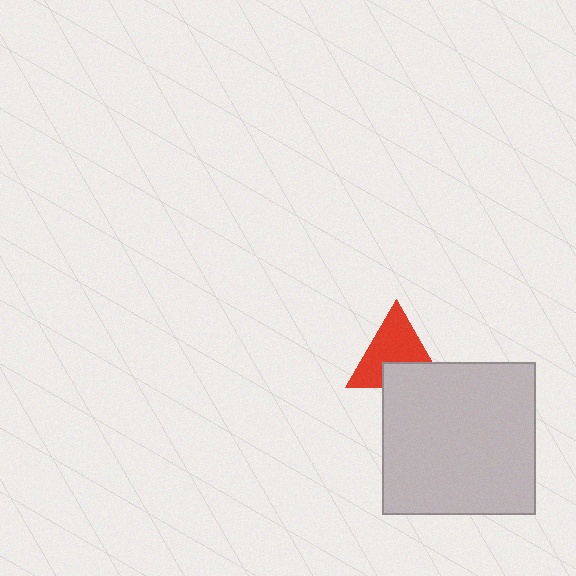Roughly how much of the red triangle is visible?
Most of it is visible (roughly 67%).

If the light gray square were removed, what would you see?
You would see the complete red triangle.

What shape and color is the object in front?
The object in front is a light gray square.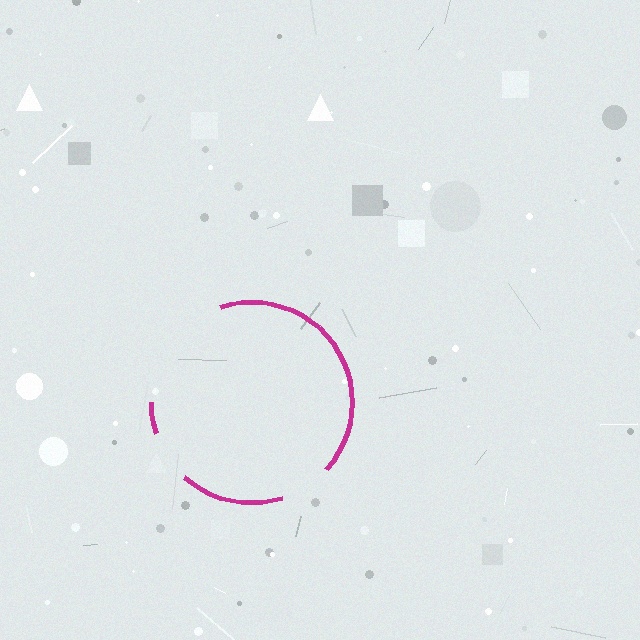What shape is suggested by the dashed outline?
The dashed outline suggests a circle.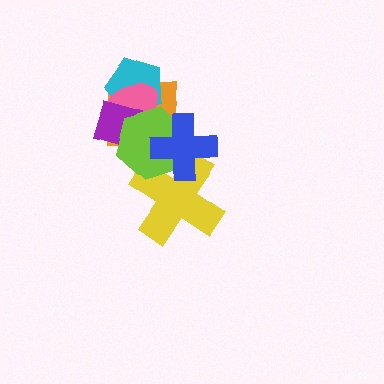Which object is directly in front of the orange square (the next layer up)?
The cyan pentagon is directly in front of the orange square.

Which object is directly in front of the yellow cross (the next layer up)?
The lime hexagon is directly in front of the yellow cross.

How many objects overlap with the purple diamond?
4 objects overlap with the purple diamond.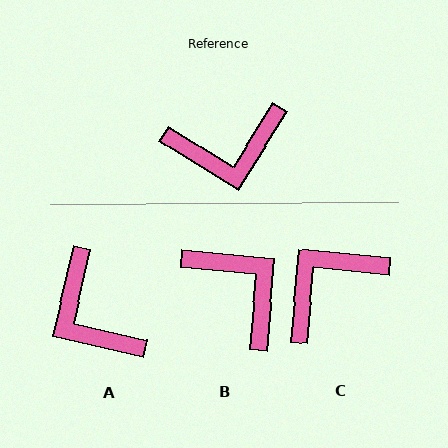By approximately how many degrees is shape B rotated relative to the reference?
Approximately 117 degrees counter-clockwise.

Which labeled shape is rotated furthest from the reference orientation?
C, about 153 degrees away.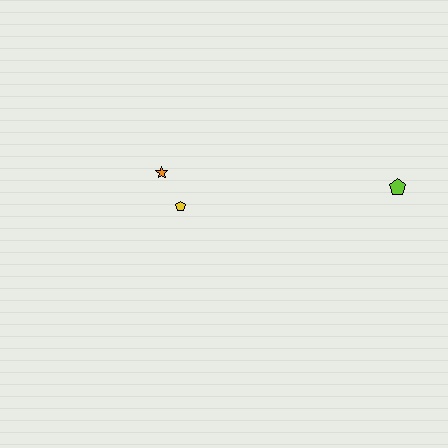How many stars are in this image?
There is 1 star.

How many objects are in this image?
There are 3 objects.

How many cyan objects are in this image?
There are no cyan objects.